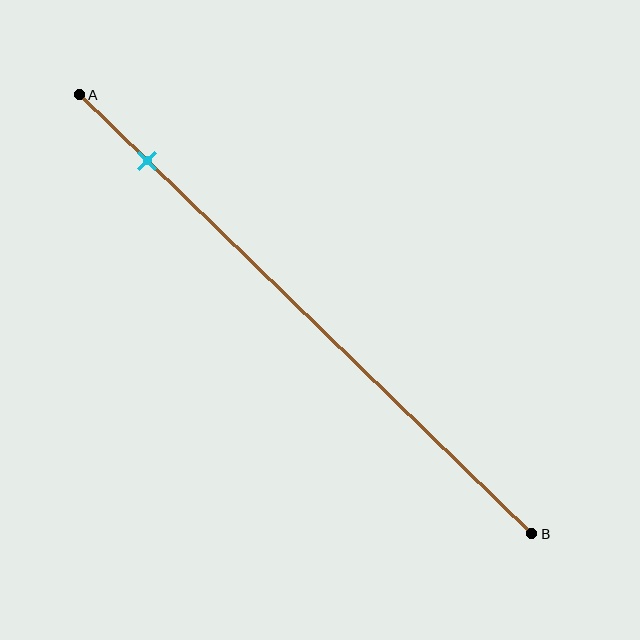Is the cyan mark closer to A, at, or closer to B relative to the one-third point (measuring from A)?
The cyan mark is closer to point A than the one-third point of segment AB.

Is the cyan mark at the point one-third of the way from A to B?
No, the mark is at about 15% from A, not at the 33% one-third point.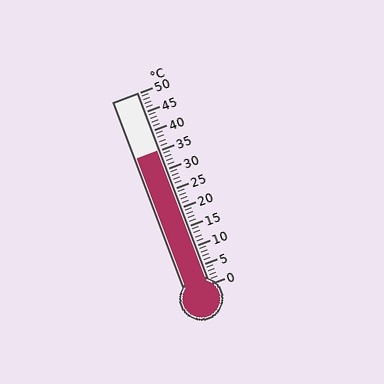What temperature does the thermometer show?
The thermometer shows approximately 35°C.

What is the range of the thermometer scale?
The thermometer scale ranges from 0°C to 50°C.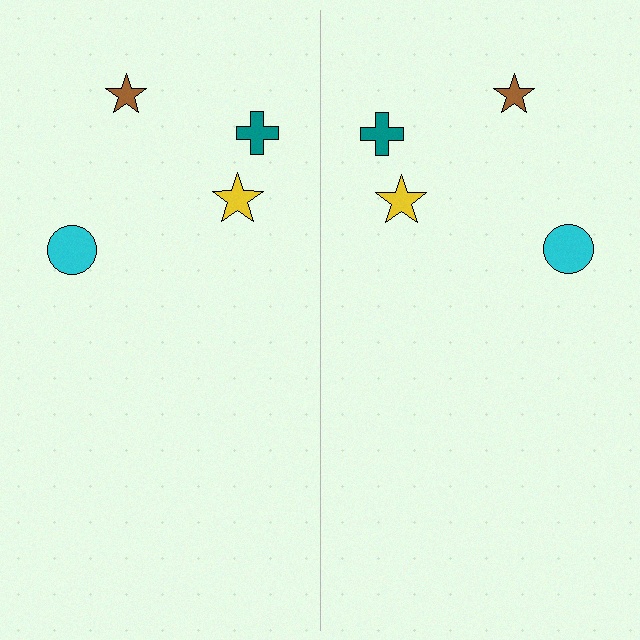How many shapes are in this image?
There are 8 shapes in this image.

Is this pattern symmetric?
Yes, this pattern has bilateral (reflection) symmetry.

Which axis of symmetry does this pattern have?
The pattern has a vertical axis of symmetry running through the center of the image.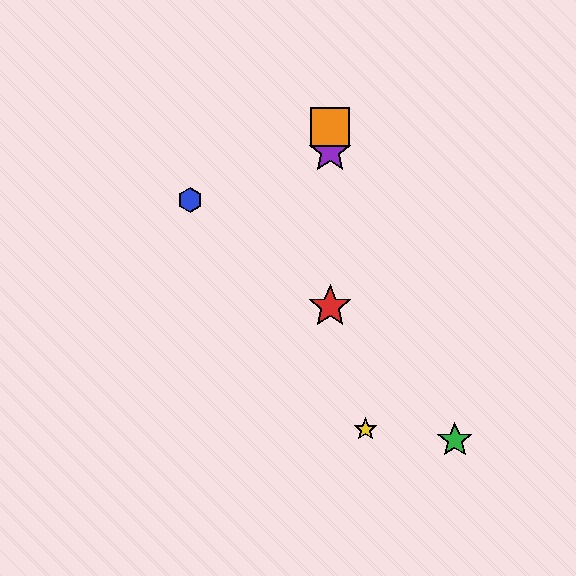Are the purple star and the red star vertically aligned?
Yes, both are at x≈330.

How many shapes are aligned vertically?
3 shapes (the red star, the purple star, the orange square) are aligned vertically.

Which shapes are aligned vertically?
The red star, the purple star, the orange square are aligned vertically.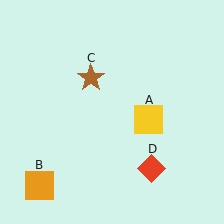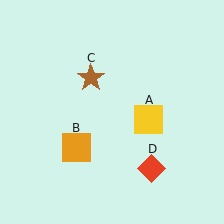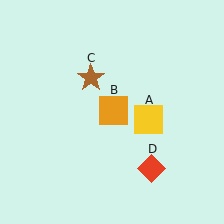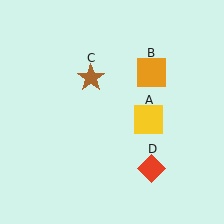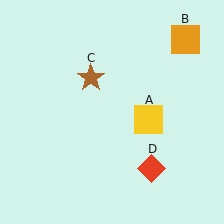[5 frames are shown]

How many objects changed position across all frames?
1 object changed position: orange square (object B).